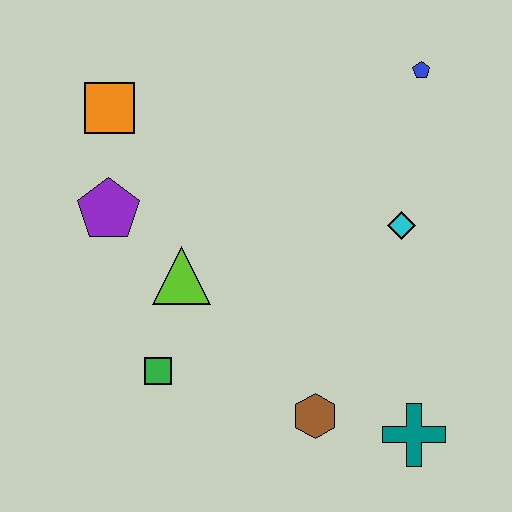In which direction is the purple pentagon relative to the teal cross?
The purple pentagon is to the left of the teal cross.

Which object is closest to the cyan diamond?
The blue pentagon is closest to the cyan diamond.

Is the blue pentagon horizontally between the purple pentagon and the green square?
No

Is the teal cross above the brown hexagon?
No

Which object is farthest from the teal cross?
The orange square is farthest from the teal cross.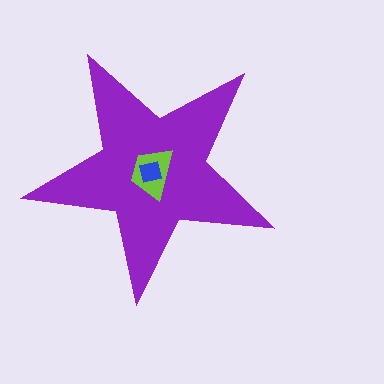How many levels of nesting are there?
3.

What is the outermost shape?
The purple star.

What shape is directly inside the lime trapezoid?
The blue square.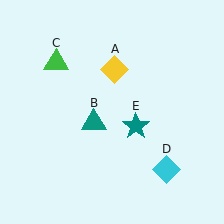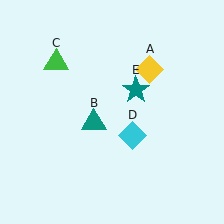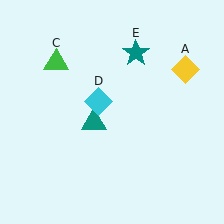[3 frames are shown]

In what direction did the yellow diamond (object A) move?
The yellow diamond (object A) moved right.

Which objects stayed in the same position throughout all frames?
Teal triangle (object B) and green triangle (object C) remained stationary.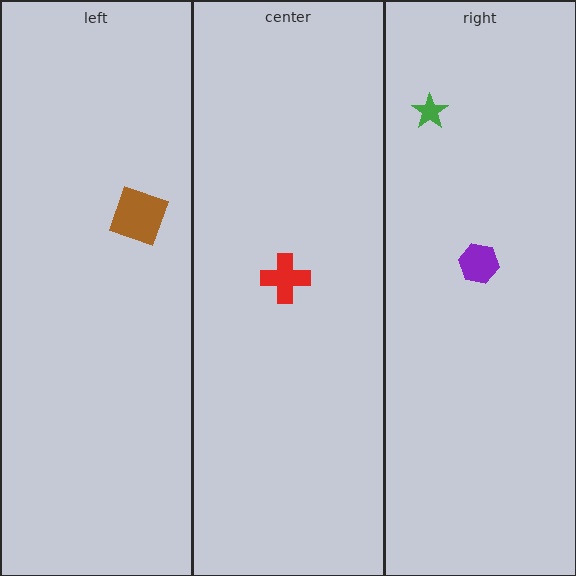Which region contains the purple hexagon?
The right region.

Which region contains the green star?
The right region.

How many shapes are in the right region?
2.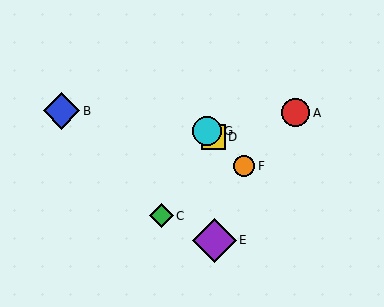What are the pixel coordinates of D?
Object D is at (213, 137).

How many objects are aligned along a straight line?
3 objects (D, F, G) are aligned along a straight line.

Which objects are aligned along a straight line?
Objects D, F, G are aligned along a straight line.